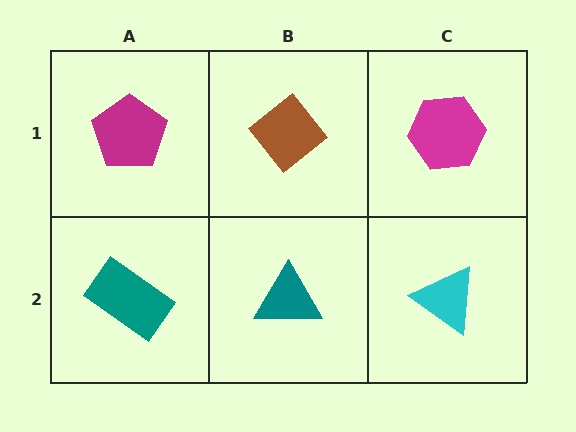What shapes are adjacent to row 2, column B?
A brown diamond (row 1, column B), a teal rectangle (row 2, column A), a cyan triangle (row 2, column C).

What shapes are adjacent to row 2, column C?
A magenta hexagon (row 1, column C), a teal triangle (row 2, column B).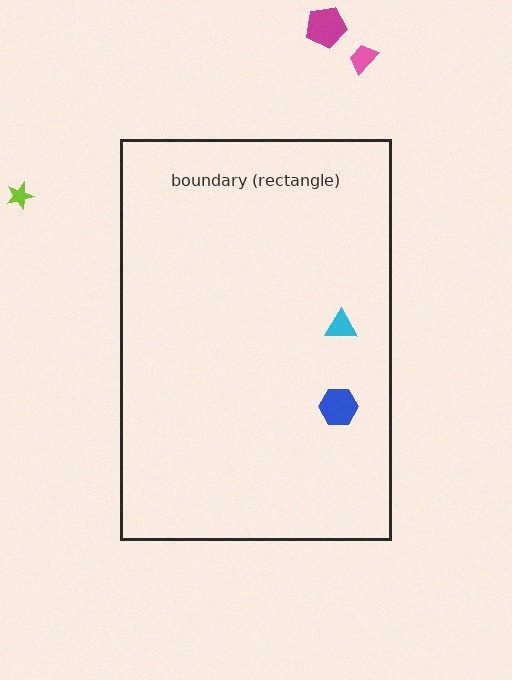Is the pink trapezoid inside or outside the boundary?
Outside.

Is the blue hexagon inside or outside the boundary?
Inside.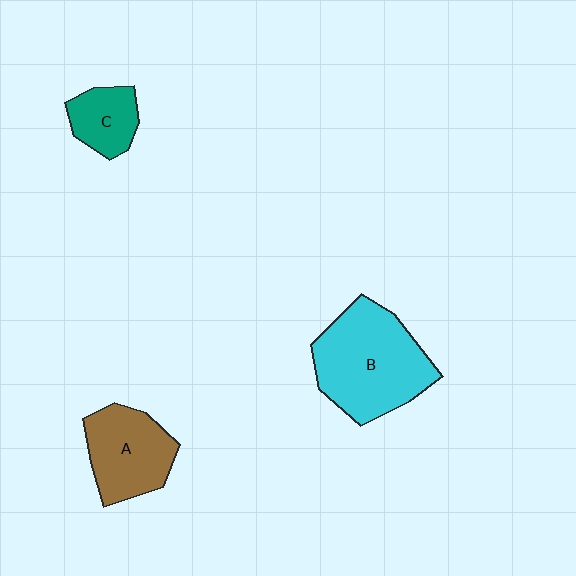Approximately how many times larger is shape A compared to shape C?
Approximately 1.7 times.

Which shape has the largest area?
Shape B (cyan).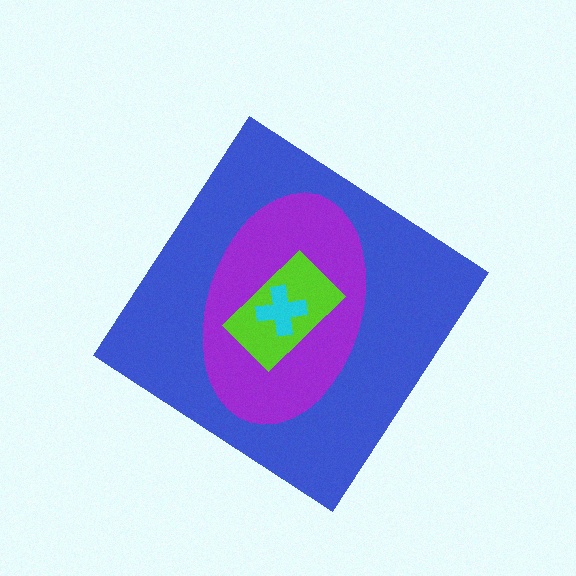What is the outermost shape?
The blue diamond.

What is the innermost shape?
The cyan cross.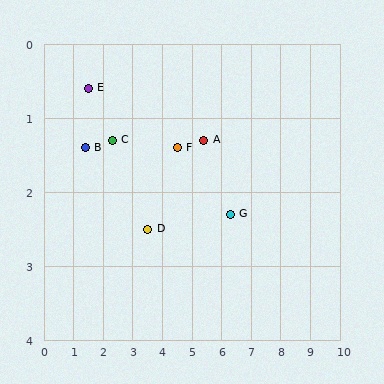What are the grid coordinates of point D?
Point D is at approximately (3.5, 2.5).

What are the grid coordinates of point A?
Point A is at approximately (5.4, 1.3).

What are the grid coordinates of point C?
Point C is at approximately (2.3, 1.3).